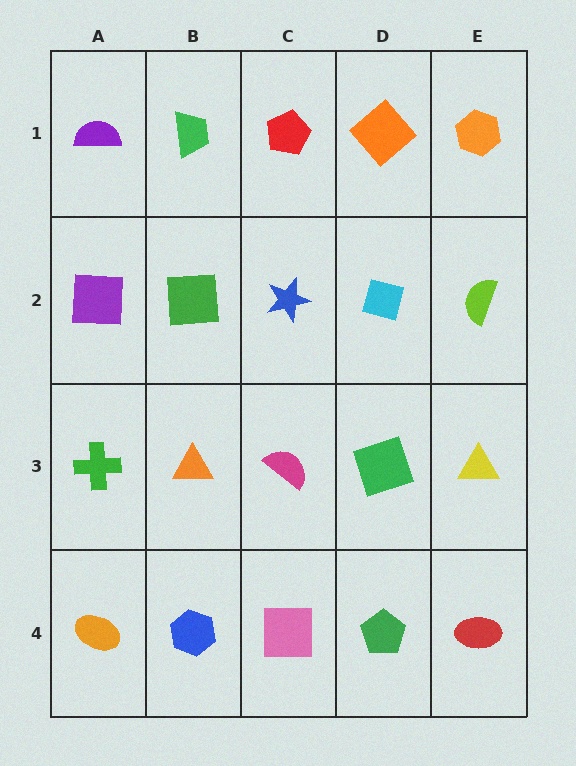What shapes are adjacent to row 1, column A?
A purple square (row 2, column A), a green trapezoid (row 1, column B).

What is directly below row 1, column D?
A cyan square.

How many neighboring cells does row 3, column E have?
3.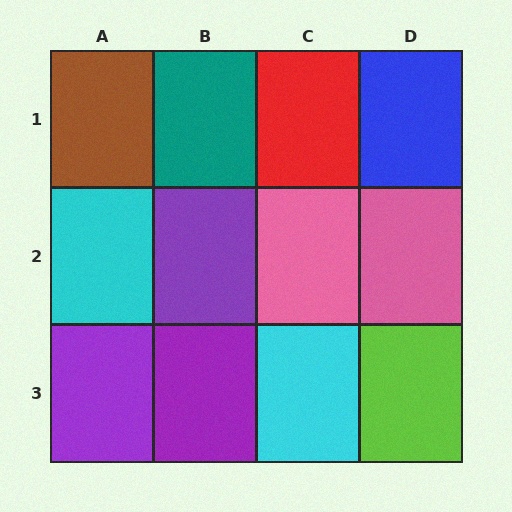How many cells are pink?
2 cells are pink.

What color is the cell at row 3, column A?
Purple.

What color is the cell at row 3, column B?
Purple.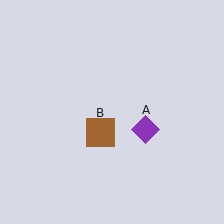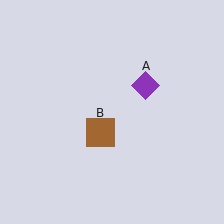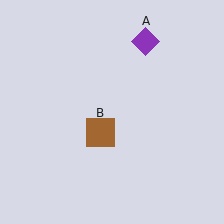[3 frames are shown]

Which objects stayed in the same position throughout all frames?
Brown square (object B) remained stationary.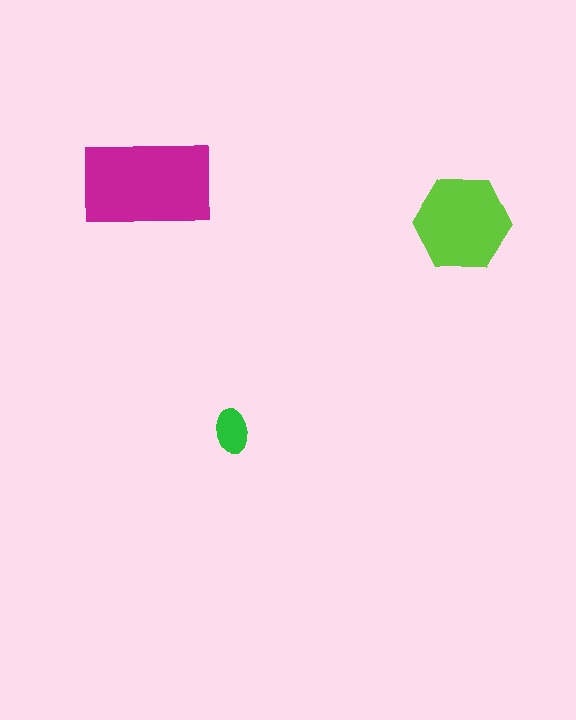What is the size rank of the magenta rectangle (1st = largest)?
1st.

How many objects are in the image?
There are 3 objects in the image.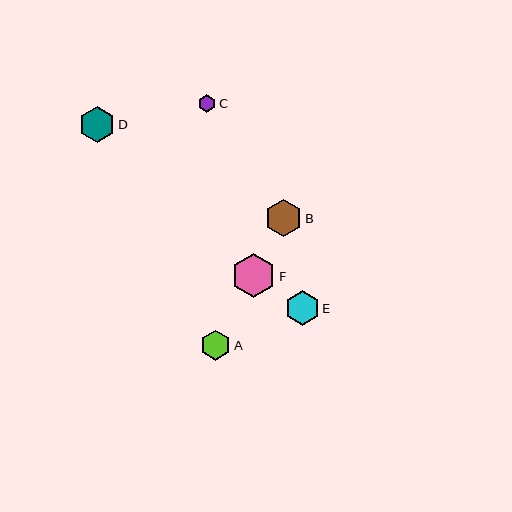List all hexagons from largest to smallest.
From largest to smallest: F, B, D, E, A, C.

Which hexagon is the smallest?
Hexagon C is the smallest with a size of approximately 18 pixels.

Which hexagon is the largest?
Hexagon F is the largest with a size of approximately 44 pixels.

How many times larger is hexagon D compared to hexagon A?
Hexagon D is approximately 1.2 times the size of hexagon A.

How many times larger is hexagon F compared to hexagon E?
Hexagon F is approximately 1.3 times the size of hexagon E.